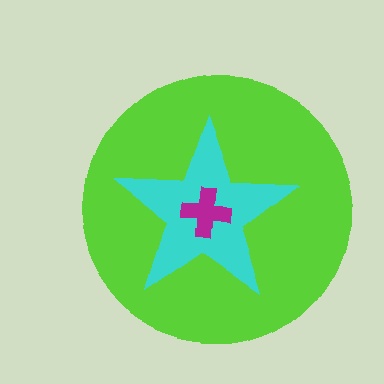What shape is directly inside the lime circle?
The cyan star.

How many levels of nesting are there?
3.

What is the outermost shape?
The lime circle.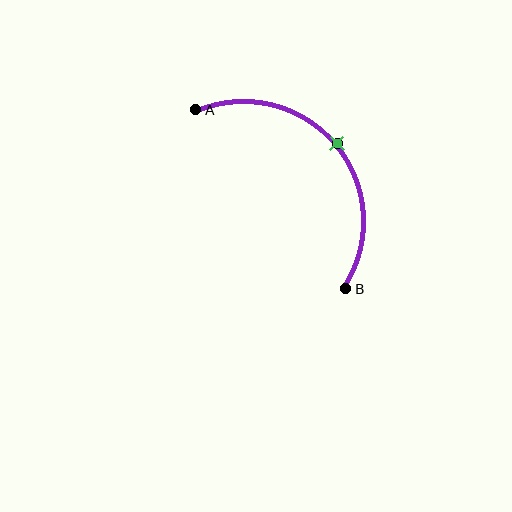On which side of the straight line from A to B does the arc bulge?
The arc bulges above and to the right of the straight line connecting A and B.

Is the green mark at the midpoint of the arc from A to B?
Yes. The green mark lies on the arc at equal arc-length from both A and B — it is the arc midpoint.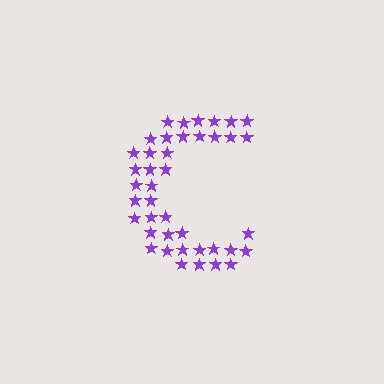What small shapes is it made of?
It is made of small stars.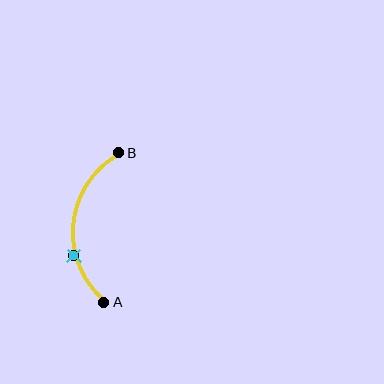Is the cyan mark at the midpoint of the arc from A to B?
No. The cyan mark lies on the arc but is closer to endpoint A. The arc midpoint would be at the point on the curve equidistant along the arc from both A and B.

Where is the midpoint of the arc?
The arc midpoint is the point on the curve farthest from the straight line joining A and B. It sits to the left of that line.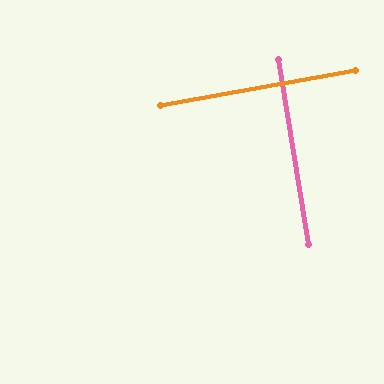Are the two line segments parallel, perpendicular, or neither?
Perpendicular — they meet at approximately 89°.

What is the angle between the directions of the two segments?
Approximately 89 degrees.